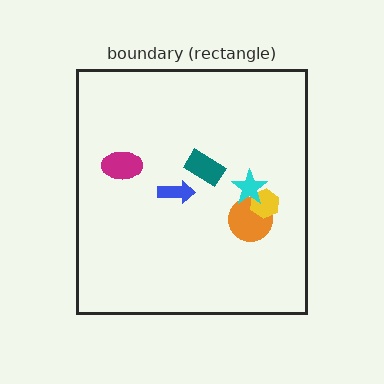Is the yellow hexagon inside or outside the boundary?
Inside.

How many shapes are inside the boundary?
6 inside, 0 outside.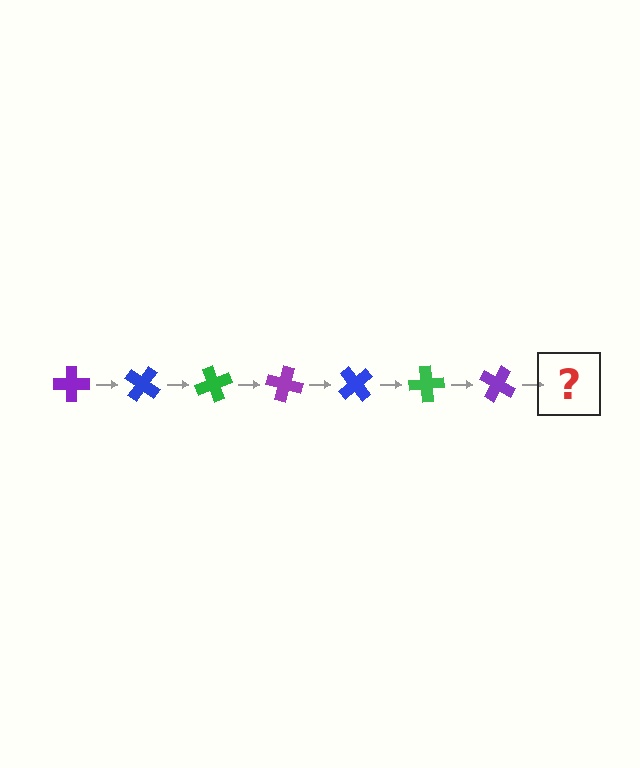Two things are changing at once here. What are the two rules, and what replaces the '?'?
The two rules are that it rotates 35 degrees each step and the color cycles through purple, blue, and green. The '?' should be a blue cross, rotated 245 degrees from the start.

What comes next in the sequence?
The next element should be a blue cross, rotated 245 degrees from the start.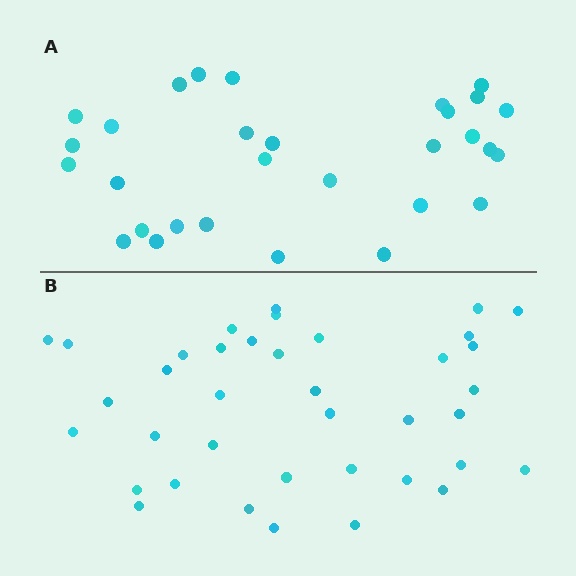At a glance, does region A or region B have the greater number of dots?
Region B (the bottom region) has more dots.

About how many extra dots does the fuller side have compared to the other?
Region B has roughly 8 or so more dots than region A.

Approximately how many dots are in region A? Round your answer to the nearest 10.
About 30 dots.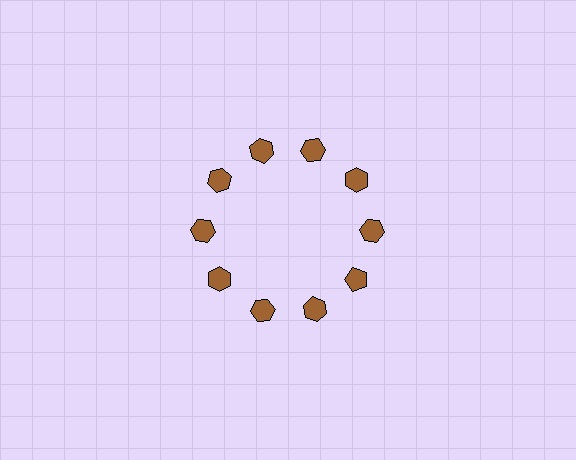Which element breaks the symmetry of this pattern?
The brown pentagon at roughly the 4 o'clock position breaks the symmetry. All other shapes are brown hexagons.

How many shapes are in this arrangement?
There are 10 shapes arranged in a ring pattern.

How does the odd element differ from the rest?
It has a different shape: pentagon instead of hexagon.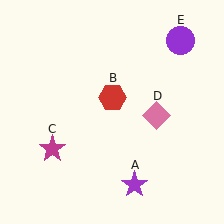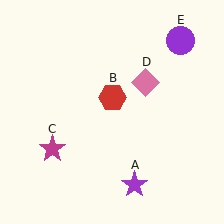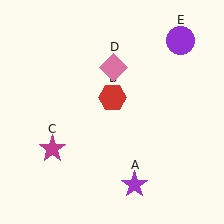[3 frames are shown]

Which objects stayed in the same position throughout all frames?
Purple star (object A) and red hexagon (object B) and magenta star (object C) and purple circle (object E) remained stationary.